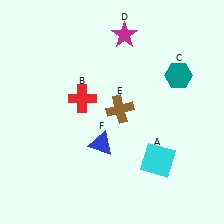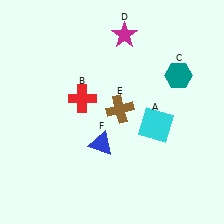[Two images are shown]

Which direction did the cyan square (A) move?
The cyan square (A) moved up.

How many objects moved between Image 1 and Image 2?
1 object moved between the two images.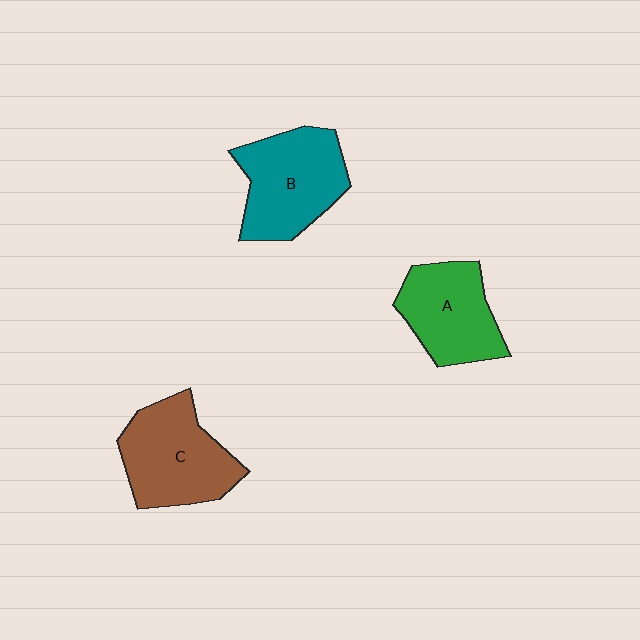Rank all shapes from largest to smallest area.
From largest to smallest: C (brown), B (teal), A (green).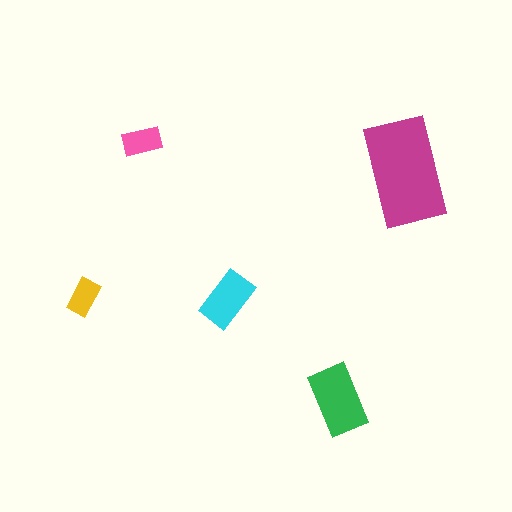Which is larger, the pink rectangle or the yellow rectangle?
The pink one.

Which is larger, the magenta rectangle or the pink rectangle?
The magenta one.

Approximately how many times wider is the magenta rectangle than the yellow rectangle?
About 3 times wider.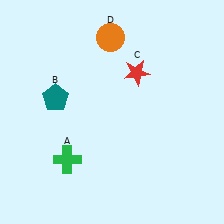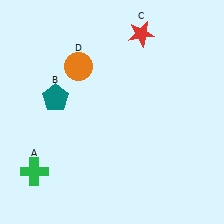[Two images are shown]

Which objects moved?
The objects that moved are: the green cross (A), the red star (C), the orange circle (D).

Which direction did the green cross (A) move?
The green cross (A) moved left.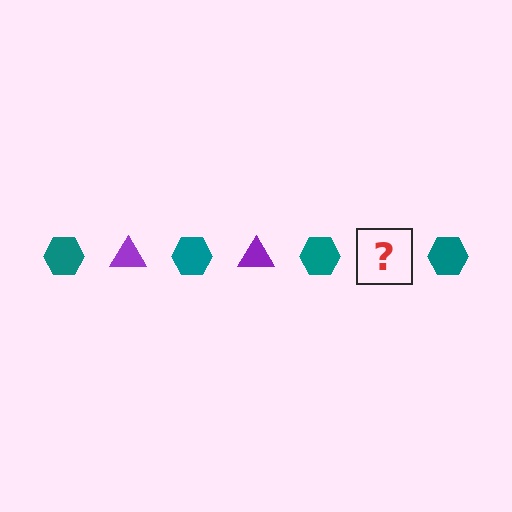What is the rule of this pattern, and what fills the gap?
The rule is that the pattern alternates between teal hexagon and purple triangle. The gap should be filled with a purple triangle.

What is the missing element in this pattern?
The missing element is a purple triangle.